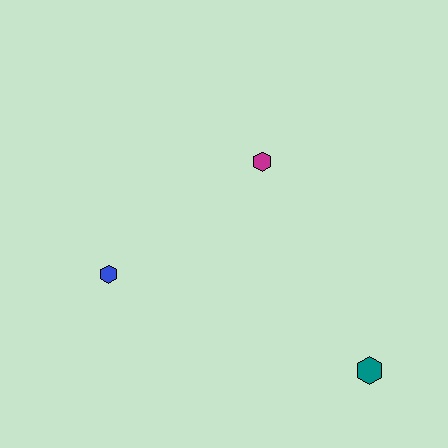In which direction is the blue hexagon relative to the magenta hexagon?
The blue hexagon is to the left of the magenta hexagon.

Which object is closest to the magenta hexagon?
The blue hexagon is closest to the magenta hexagon.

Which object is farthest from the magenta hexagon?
The teal hexagon is farthest from the magenta hexagon.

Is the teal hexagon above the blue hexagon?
No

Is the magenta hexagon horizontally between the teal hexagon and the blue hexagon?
Yes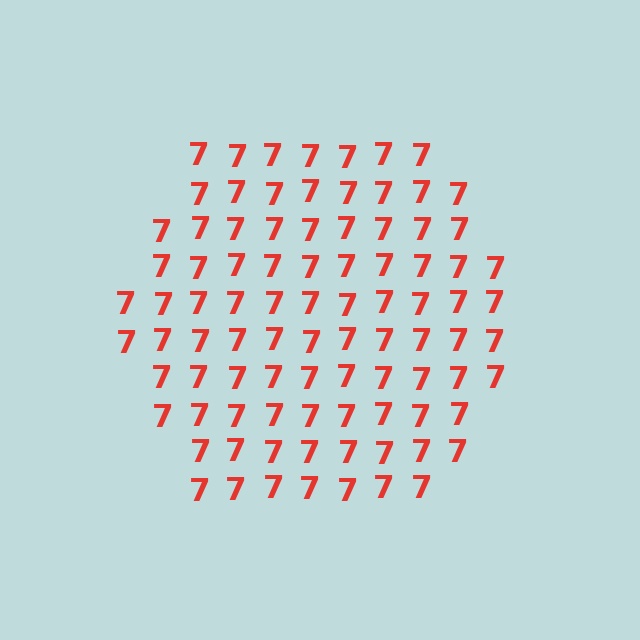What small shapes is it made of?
It is made of small digit 7's.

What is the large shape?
The large shape is a hexagon.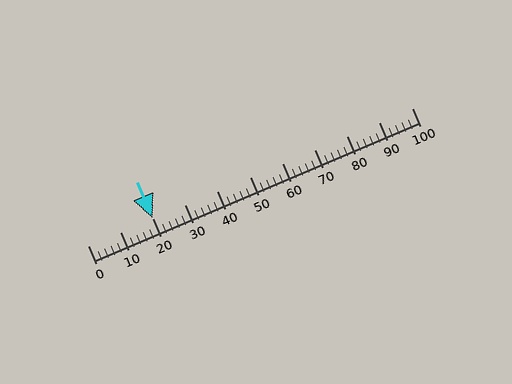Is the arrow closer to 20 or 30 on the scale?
The arrow is closer to 20.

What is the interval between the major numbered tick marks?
The major tick marks are spaced 10 units apart.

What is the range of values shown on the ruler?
The ruler shows values from 0 to 100.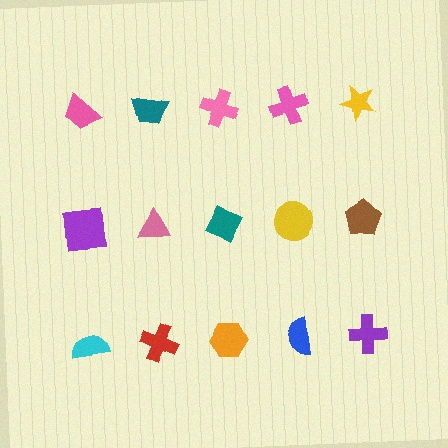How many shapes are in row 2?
5 shapes.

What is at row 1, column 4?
A pink cross.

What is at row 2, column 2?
A pink triangle.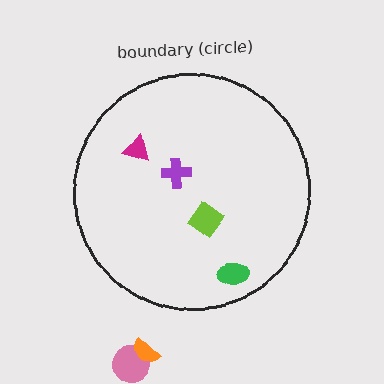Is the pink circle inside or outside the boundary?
Outside.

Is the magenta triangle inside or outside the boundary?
Inside.